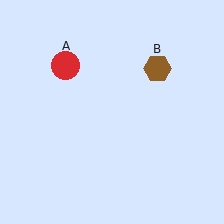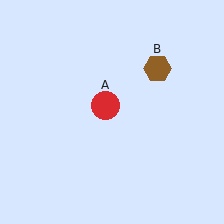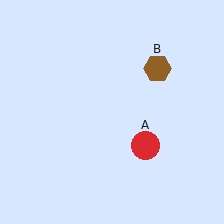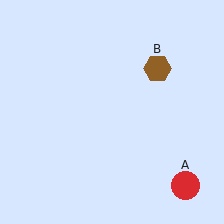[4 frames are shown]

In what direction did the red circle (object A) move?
The red circle (object A) moved down and to the right.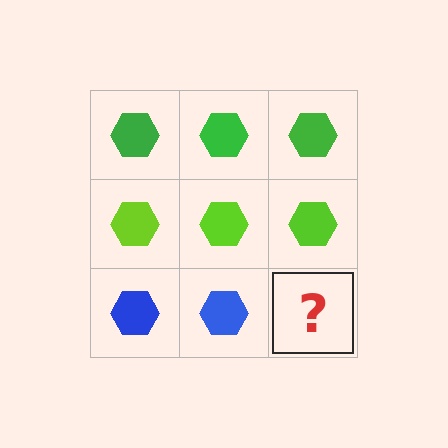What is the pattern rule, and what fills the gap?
The rule is that each row has a consistent color. The gap should be filled with a blue hexagon.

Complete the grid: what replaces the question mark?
The question mark should be replaced with a blue hexagon.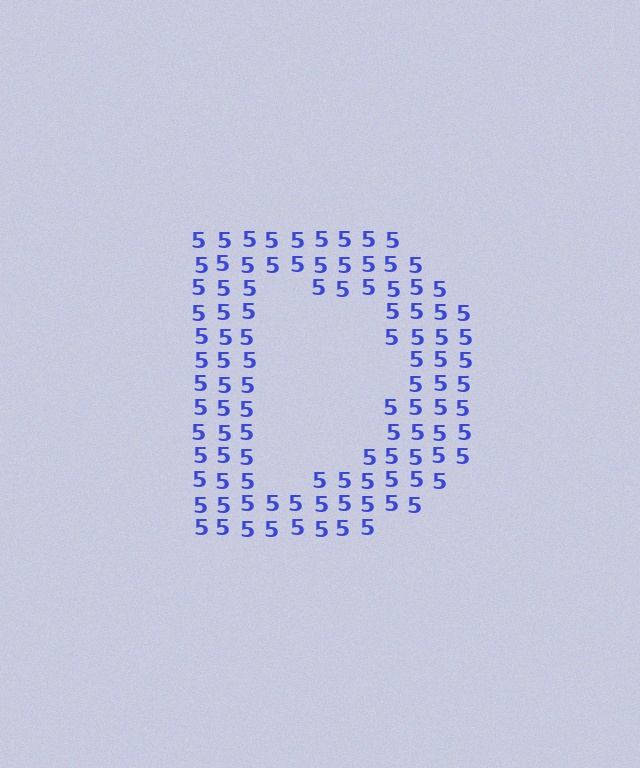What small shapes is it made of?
It is made of small digit 5's.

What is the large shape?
The large shape is the letter D.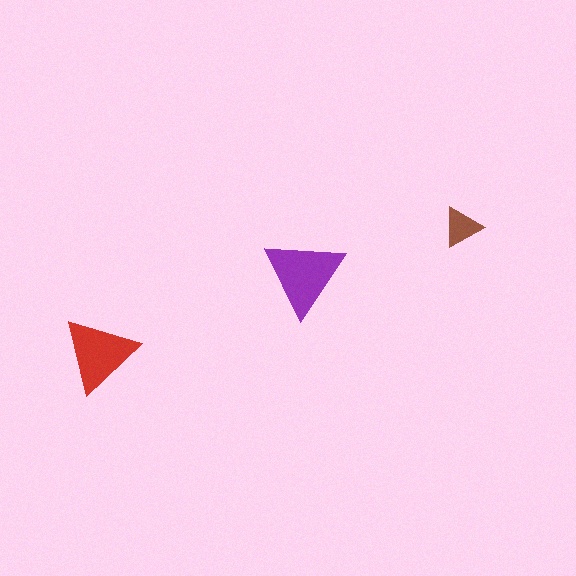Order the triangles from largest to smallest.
the purple one, the red one, the brown one.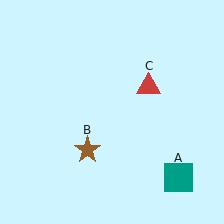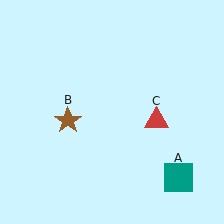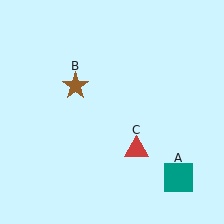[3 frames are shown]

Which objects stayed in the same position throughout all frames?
Teal square (object A) remained stationary.